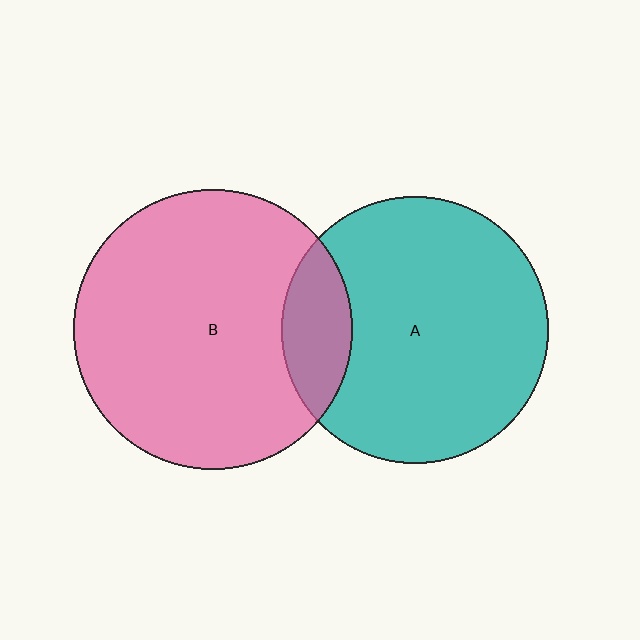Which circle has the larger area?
Circle B (pink).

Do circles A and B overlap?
Yes.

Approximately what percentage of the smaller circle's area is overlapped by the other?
Approximately 15%.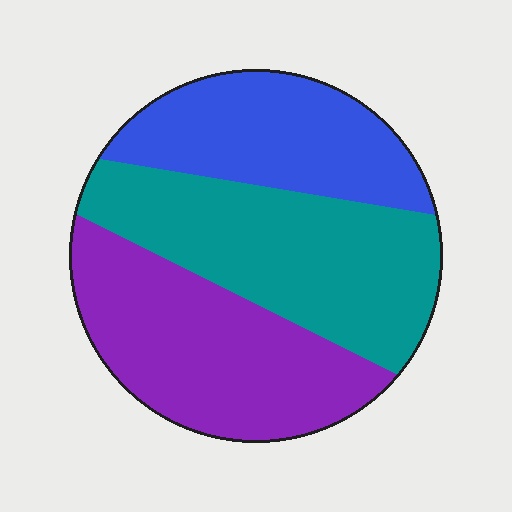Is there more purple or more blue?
Purple.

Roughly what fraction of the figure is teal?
Teal covers around 40% of the figure.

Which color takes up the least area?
Blue, at roughly 25%.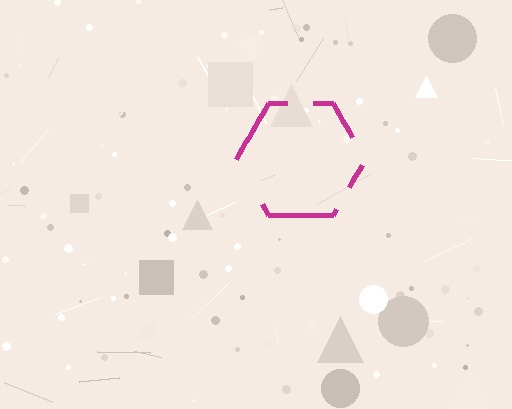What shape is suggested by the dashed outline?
The dashed outline suggests a hexagon.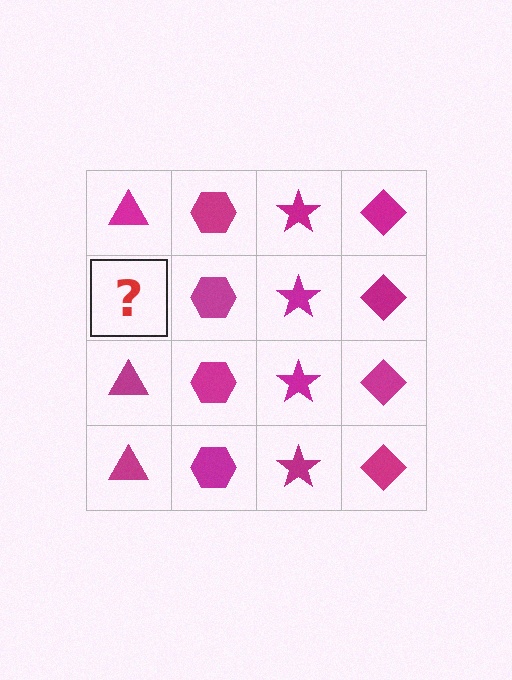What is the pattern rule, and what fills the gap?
The rule is that each column has a consistent shape. The gap should be filled with a magenta triangle.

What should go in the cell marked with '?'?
The missing cell should contain a magenta triangle.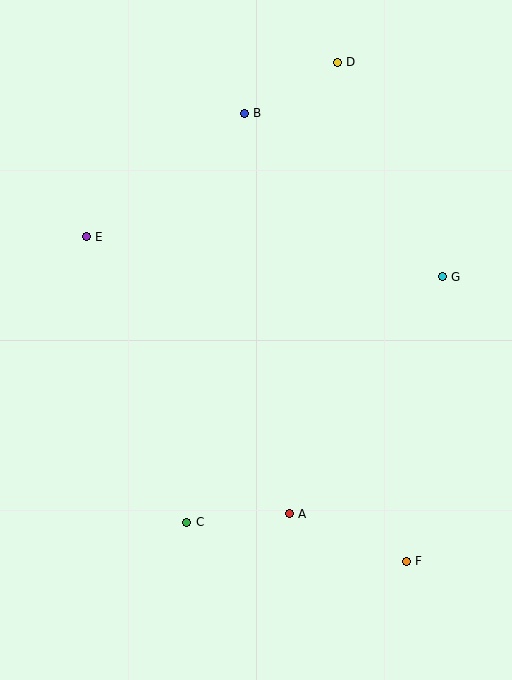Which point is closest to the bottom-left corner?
Point C is closest to the bottom-left corner.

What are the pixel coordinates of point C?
Point C is at (186, 523).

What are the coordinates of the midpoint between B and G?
The midpoint between B and G is at (343, 195).